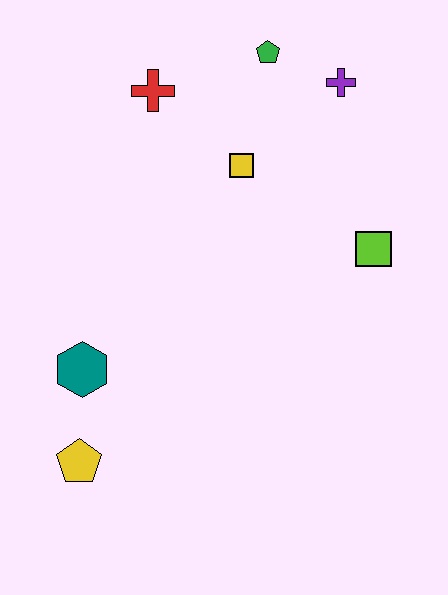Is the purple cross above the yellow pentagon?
Yes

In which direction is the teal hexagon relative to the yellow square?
The teal hexagon is below the yellow square.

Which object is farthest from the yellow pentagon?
The purple cross is farthest from the yellow pentagon.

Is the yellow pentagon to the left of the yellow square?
Yes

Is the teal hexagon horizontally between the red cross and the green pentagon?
No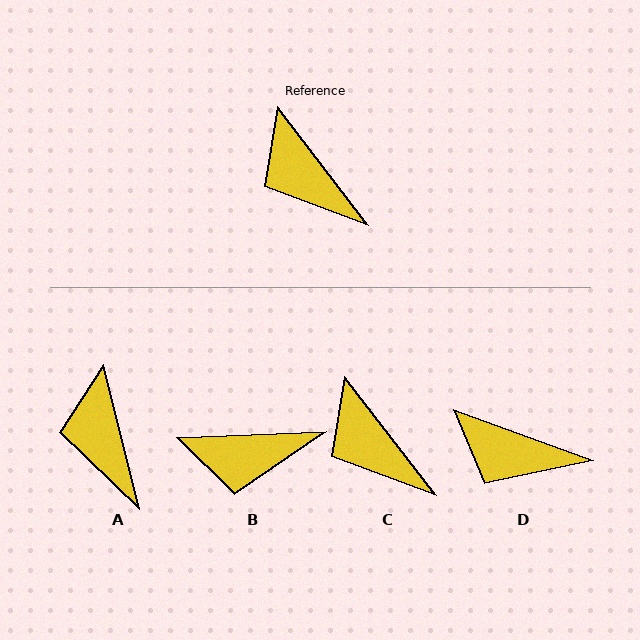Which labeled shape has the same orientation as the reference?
C.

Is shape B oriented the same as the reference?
No, it is off by about 55 degrees.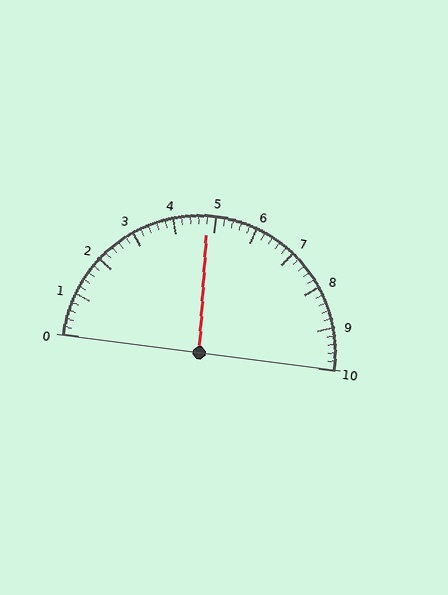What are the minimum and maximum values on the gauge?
The gauge ranges from 0 to 10.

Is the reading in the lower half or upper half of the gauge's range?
The reading is in the lower half of the range (0 to 10).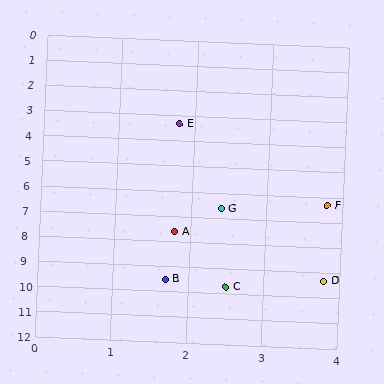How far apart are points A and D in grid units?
Points A and D are about 2.6 grid units apart.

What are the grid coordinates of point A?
Point A is at approximately (1.8, 7.6).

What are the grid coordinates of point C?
Point C is at approximately (2.5, 9.7).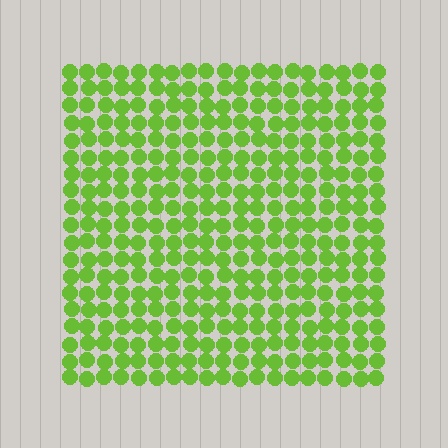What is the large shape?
The large shape is a square.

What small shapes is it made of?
It is made of small circles.